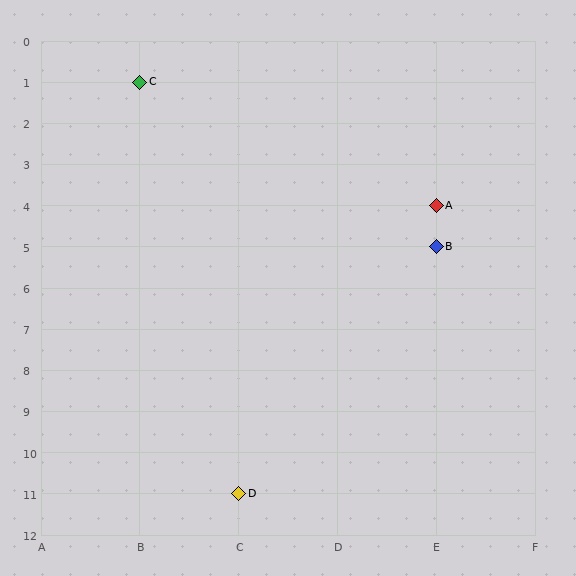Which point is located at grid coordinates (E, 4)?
Point A is at (E, 4).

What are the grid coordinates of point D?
Point D is at grid coordinates (C, 11).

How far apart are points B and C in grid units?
Points B and C are 3 columns and 4 rows apart (about 5.0 grid units diagonally).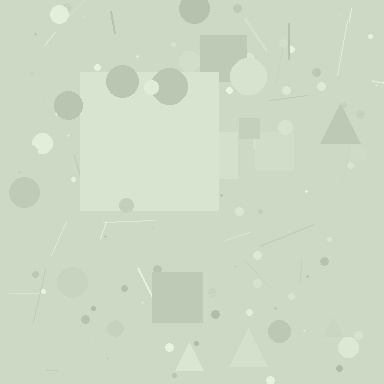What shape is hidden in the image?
A square is hidden in the image.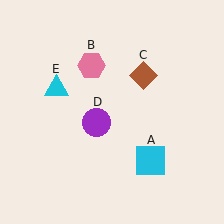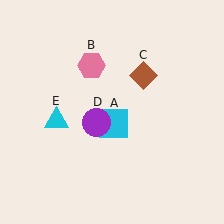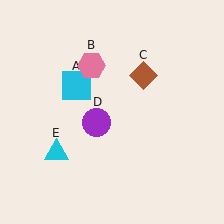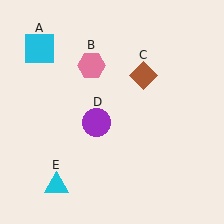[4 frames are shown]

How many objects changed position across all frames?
2 objects changed position: cyan square (object A), cyan triangle (object E).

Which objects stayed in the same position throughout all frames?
Pink hexagon (object B) and brown diamond (object C) and purple circle (object D) remained stationary.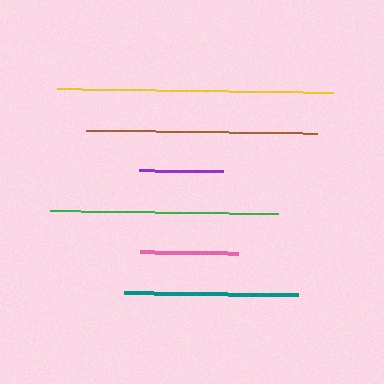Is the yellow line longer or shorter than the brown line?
The yellow line is longer than the brown line.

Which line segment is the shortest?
The purple line is the shortest at approximately 84 pixels.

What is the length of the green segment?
The green segment is approximately 228 pixels long.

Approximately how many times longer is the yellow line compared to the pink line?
The yellow line is approximately 2.8 times the length of the pink line.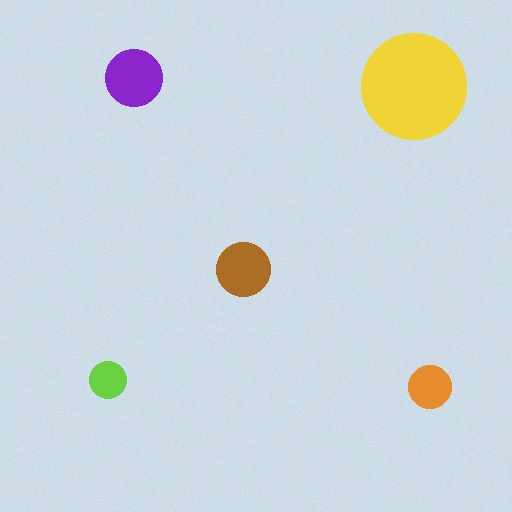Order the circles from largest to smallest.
the yellow one, the purple one, the brown one, the orange one, the lime one.